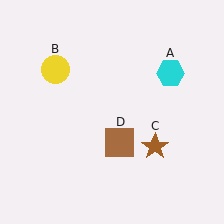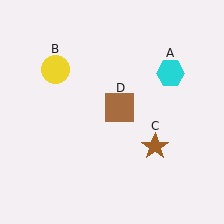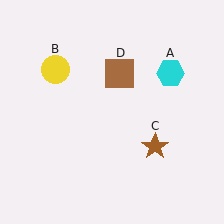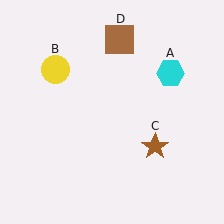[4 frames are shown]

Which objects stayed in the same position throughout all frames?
Cyan hexagon (object A) and yellow circle (object B) and brown star (object C) remained stationary.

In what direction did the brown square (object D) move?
The brown square (object D) moved up.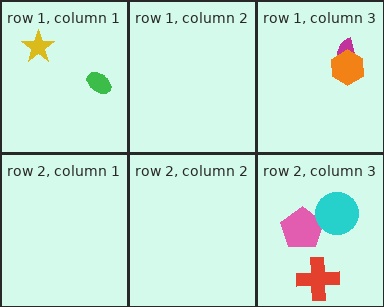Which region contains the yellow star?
The row 1, column 1 region.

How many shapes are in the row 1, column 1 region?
2.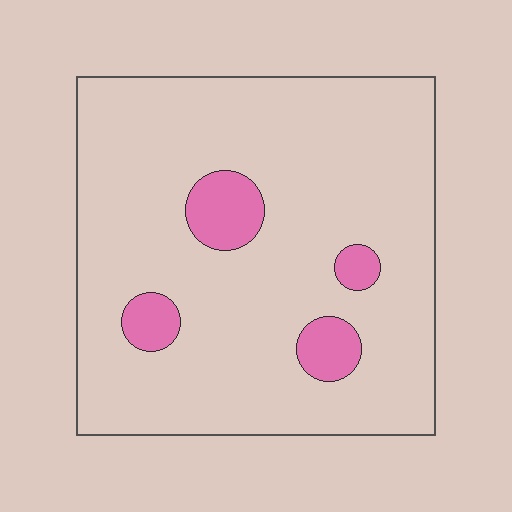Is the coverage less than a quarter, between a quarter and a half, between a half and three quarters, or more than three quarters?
Less than a quarter.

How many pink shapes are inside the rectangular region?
4.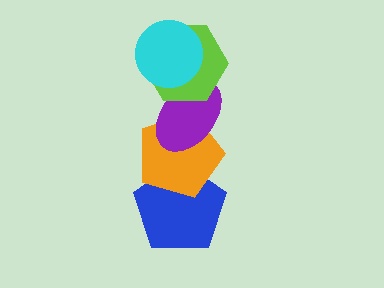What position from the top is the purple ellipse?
The purple ellipse is 3rd from the top.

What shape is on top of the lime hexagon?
The cyan circle is on top of the lime hexagon.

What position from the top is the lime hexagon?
The lime hexagon is 2nd from the top.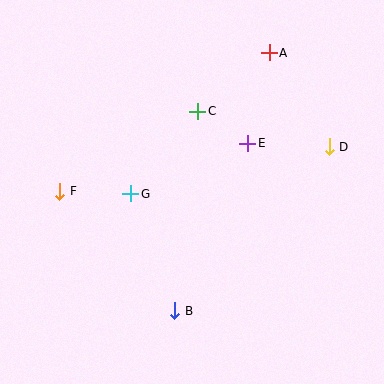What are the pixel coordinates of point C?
Point C is at (198, 111).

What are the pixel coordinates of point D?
Point D is at (329, 147).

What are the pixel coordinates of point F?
Point F is at (60, 191).